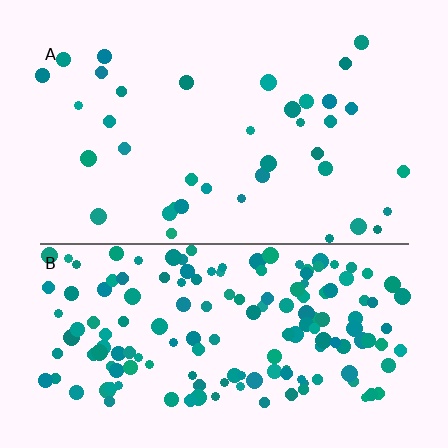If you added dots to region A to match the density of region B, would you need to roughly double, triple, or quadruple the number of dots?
Approximately quadruple.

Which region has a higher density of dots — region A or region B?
B (the bottom).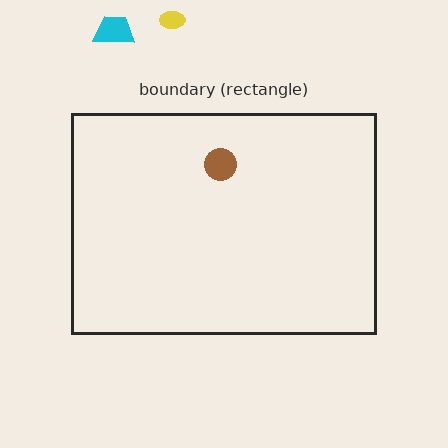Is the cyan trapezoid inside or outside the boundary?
Outside.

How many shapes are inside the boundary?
1 inside, 2 outside.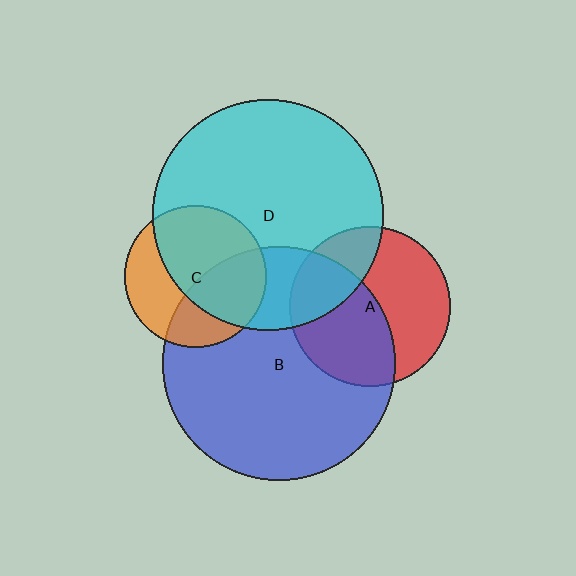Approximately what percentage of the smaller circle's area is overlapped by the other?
Approximately 25%.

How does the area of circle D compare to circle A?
Approximately 2.1 times.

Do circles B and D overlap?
Yes.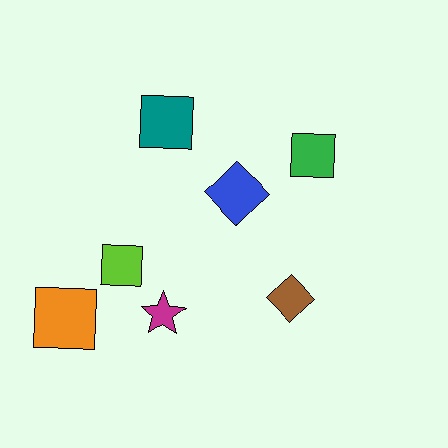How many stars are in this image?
There is 1 star.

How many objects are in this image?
There are 7 objects.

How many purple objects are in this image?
There are no purple objects.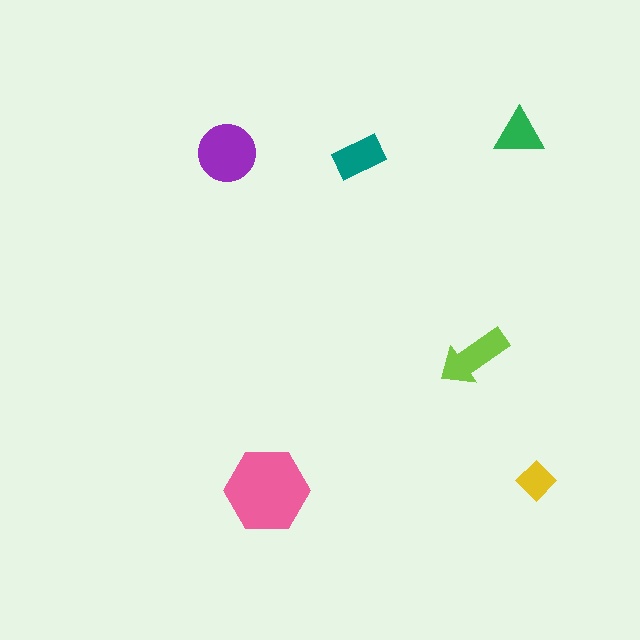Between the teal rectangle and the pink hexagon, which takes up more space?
The pink hexagon.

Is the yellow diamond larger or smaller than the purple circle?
Smaller.